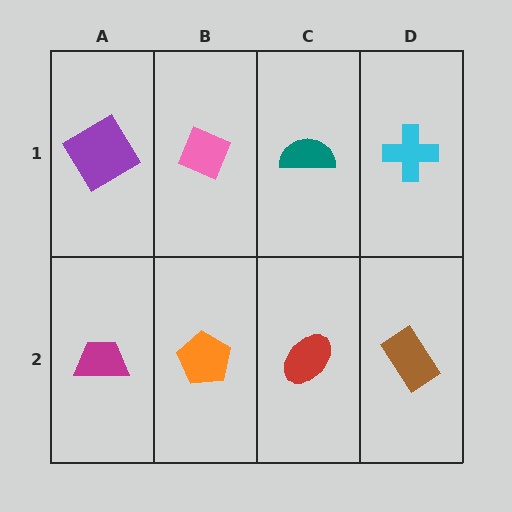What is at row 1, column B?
A pink diamond.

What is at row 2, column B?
An orange pentagon.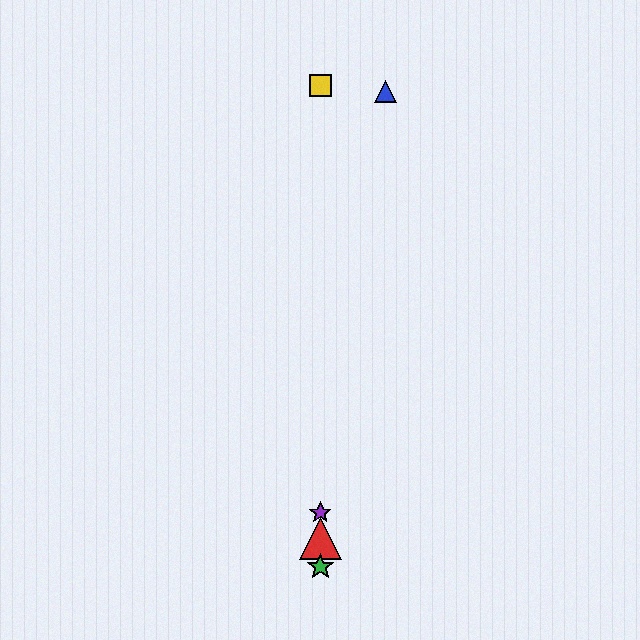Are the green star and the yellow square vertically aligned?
Yes, both are at x≈320.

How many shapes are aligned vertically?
4 shapes (the red triangle, the green star, the yellow square, the purple star) are aligned vertically.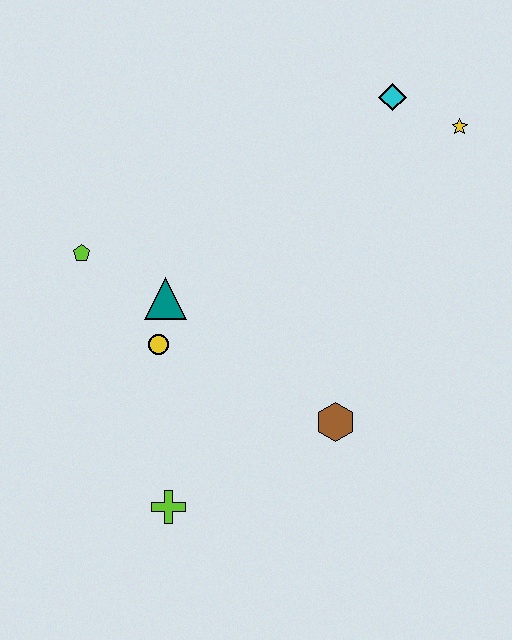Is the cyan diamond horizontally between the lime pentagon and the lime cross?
No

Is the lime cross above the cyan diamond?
No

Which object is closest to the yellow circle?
The teal triangle is closest to the yellow circle.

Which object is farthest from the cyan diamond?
The lime cross is farthest from the cyan diamond.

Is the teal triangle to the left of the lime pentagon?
No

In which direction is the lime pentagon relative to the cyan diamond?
The lime pentagon is to the left of the cyan diamond.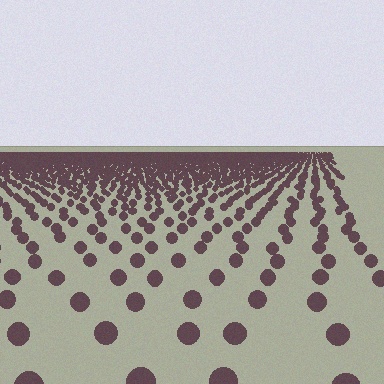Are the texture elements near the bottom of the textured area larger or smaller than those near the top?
Larger. Near the bottom, elements are closer to the viewer and appear at a bigger on-screen size.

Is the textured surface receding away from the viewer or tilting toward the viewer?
The surface is receding away from the viewer. Texture elements get smaller and denser toward the top.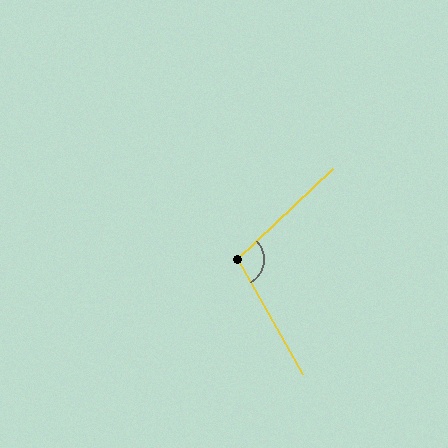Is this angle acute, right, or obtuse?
It is obtuse.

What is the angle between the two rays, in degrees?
Approximately 104 degrees.